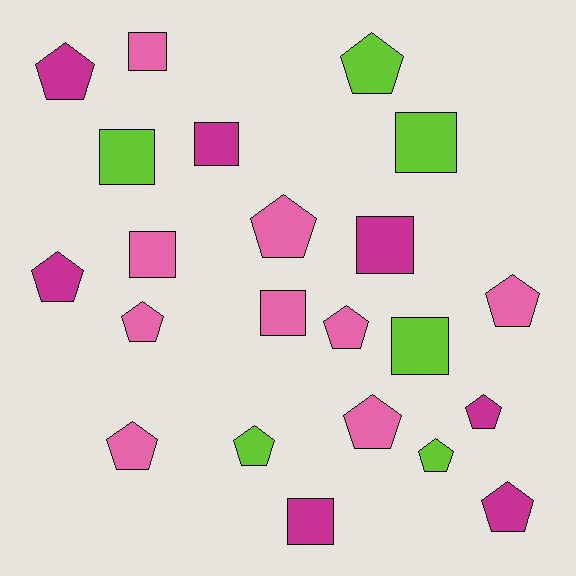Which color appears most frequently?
Pink, with 9 objects.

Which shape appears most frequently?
Pentagon, with 13 objects.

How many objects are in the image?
There are 22 objects.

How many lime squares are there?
There are 3 lime squares.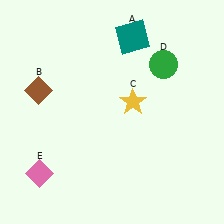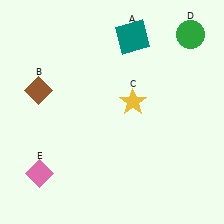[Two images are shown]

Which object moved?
The green circle (D) moved up.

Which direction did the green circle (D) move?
The green circle (D) moved up.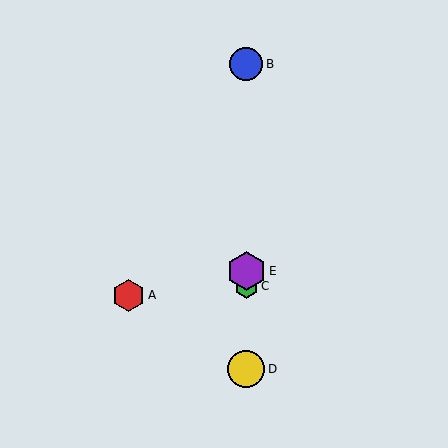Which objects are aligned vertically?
Objects B, C, D, E are aligned vertically.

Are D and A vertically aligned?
No, D is at x≈246 and A is at x≈129.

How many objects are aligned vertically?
4 objects (B, C, D, E) are aligned vertically.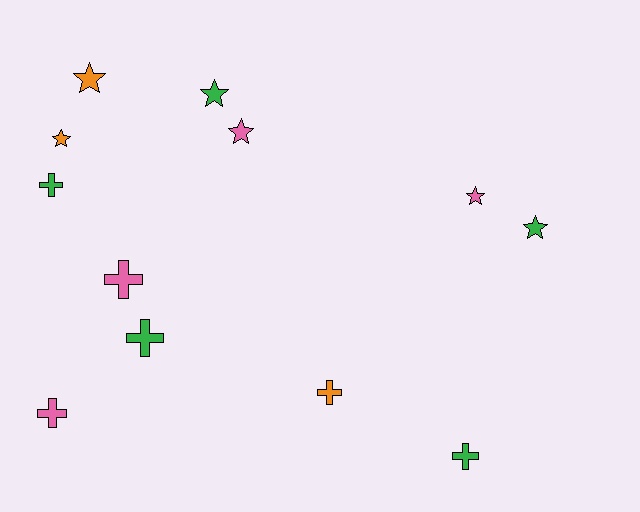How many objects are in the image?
There are 12 objects.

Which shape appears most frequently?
Cross, with 6 objects.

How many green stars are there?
There are 2 green stars.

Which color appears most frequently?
Green, with 5 objects.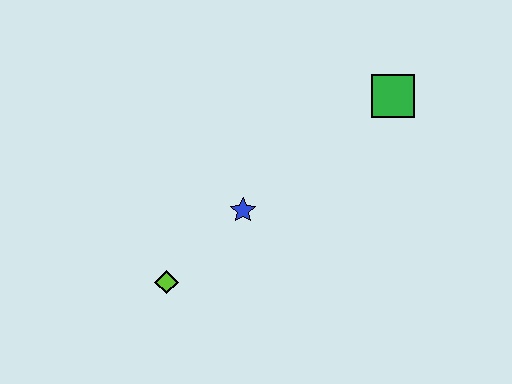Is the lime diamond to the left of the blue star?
Yes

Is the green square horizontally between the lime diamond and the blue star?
No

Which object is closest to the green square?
The blue star is closest to the green square.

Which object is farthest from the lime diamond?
The green square is farthest from the lime diamond.